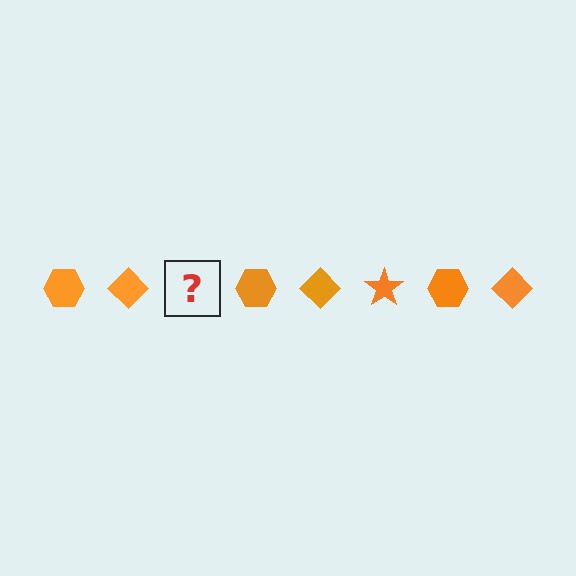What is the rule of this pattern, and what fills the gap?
The rule is that the pattern cycles through hexagon, diamond, star shapes in orange. The gap should be filled with an orange star.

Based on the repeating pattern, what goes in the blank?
The blank should be an orange star.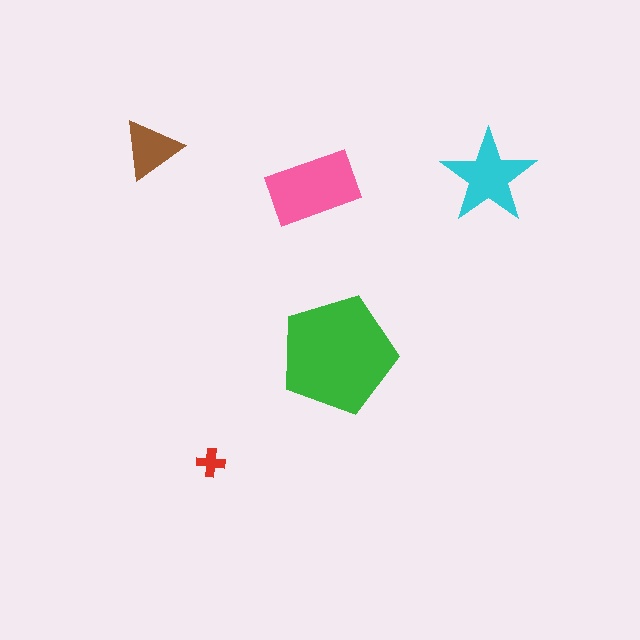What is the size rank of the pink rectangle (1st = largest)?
2nd.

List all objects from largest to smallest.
The green pentagon, the pink rectangle, the cyan star, the brown triangle, the red cross.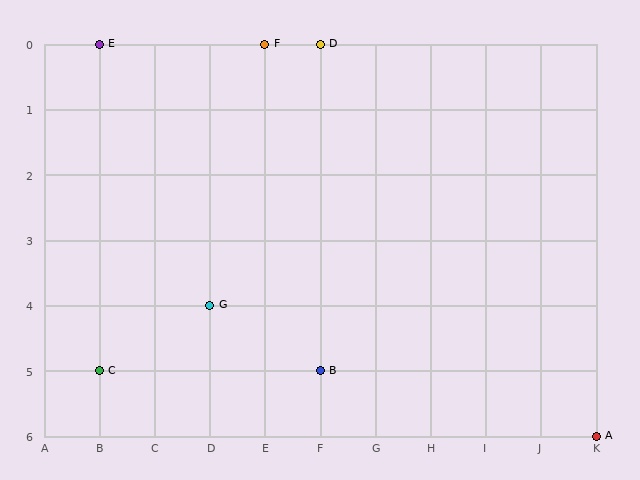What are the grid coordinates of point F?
Point F is at grid coordinates (E, 0).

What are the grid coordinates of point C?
Point C is at grid coordinates (B, 5).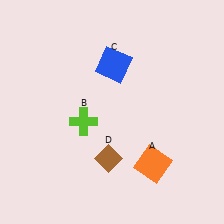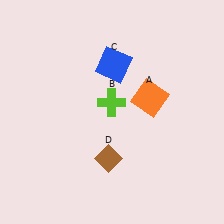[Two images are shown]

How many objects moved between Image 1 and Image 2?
2 objects moved between the two images.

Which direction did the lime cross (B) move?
The lime cross (B) moved right.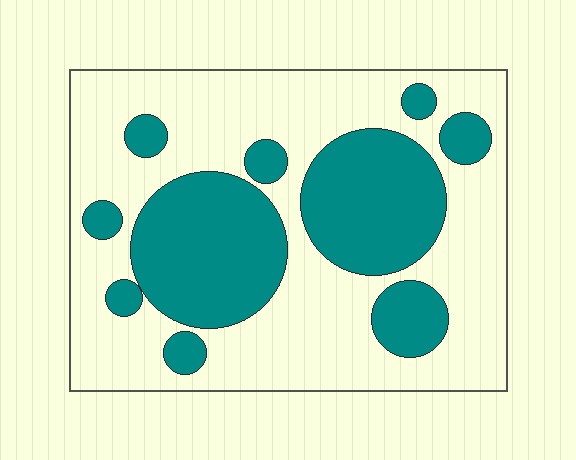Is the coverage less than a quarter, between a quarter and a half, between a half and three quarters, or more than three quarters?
Between a quarter and a half.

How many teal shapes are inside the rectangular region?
10.